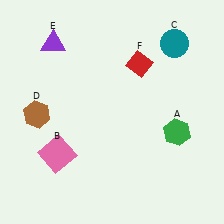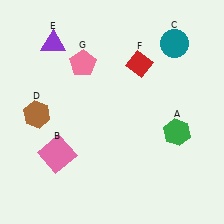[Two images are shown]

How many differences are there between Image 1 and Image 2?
There is 1 difference between the two images.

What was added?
A pink pentagon (G) was added in Image 2.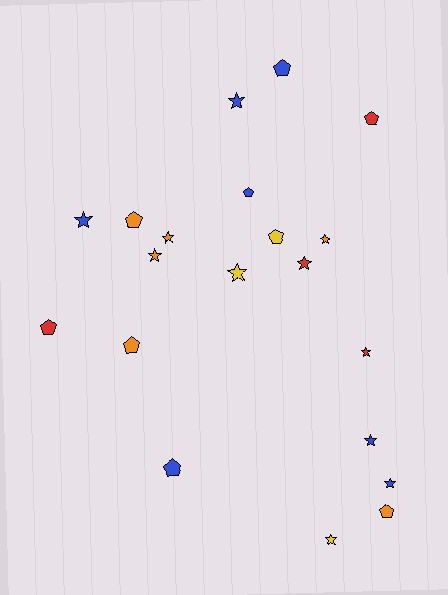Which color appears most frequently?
Blue, with 7 objects.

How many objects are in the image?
There are 20 objects.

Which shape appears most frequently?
Star, with 11 objects.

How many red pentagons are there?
There are 2 red pentagons.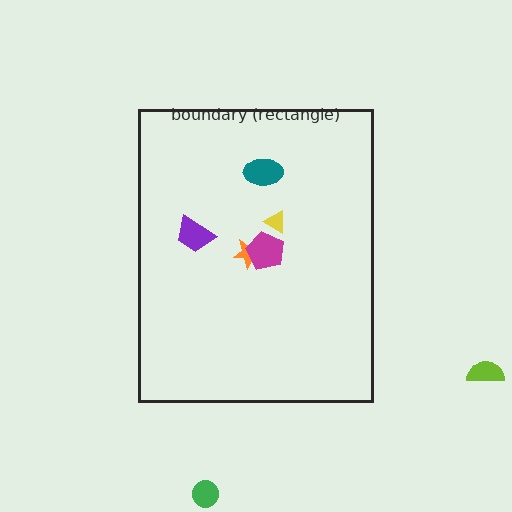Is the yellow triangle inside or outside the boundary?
Inside.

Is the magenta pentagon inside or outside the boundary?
Inside.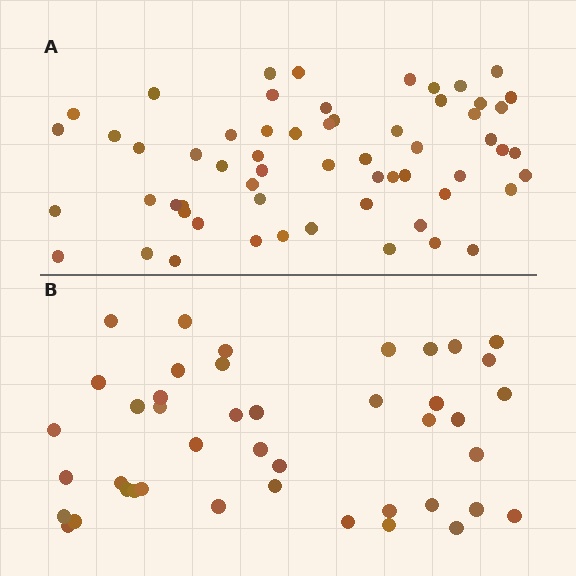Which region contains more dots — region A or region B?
Region A (the top region) has more dots.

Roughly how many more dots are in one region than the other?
Region A has approximately 15 more dots than region B.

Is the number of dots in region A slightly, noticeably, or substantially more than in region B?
Region A has noticeably more, but not dramatically so. The ratio is roughly 1.4 to 1.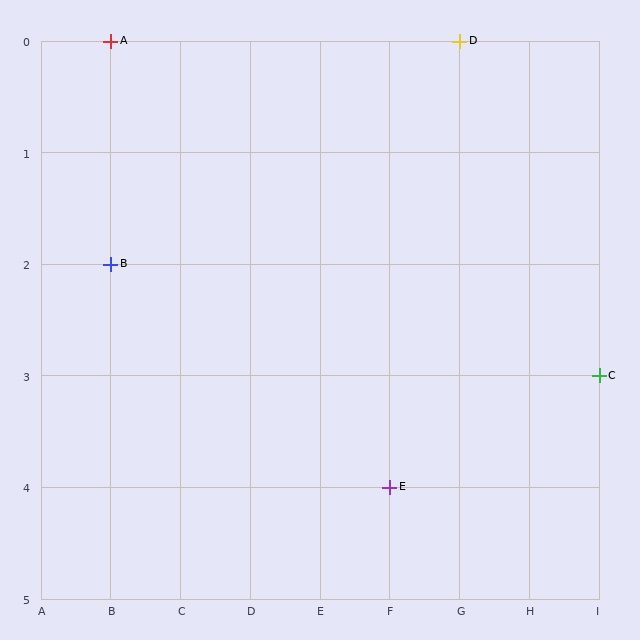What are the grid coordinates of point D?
Point D is at grid coordinates (G, 0).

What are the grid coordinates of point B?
Point B is at grid coordinates (B, 2).